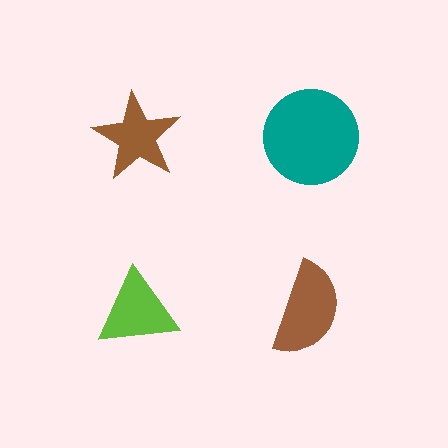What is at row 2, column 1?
A lime triangle.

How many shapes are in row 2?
2 shapes.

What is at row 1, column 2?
A teal circle.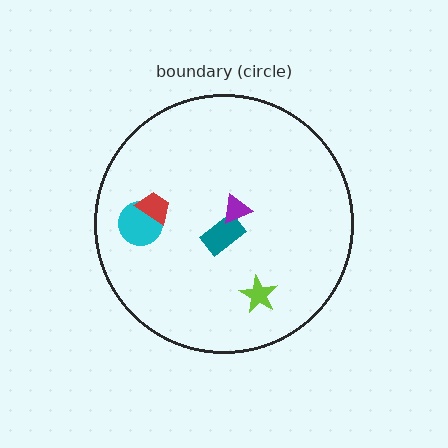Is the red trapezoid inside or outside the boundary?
Inside.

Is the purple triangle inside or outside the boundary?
Inside.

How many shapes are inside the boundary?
5 inside, 0 outside.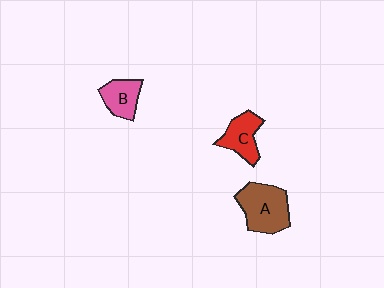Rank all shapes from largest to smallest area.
From largest to smallest: A (brown), C (red), B (pink).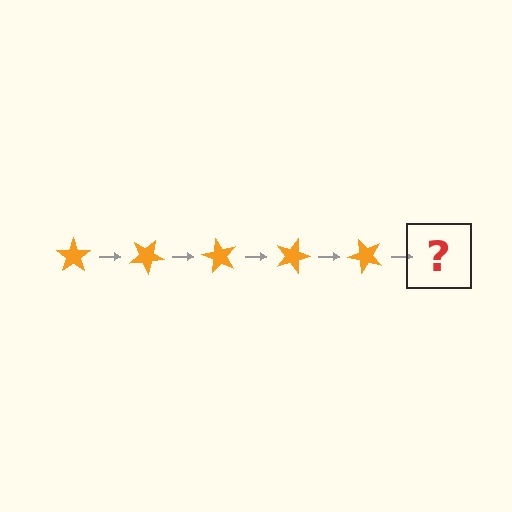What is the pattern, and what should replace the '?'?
The pattern is that the star rotates 30 degrees each step. The '?' should be an orange star rotated 150 degrees.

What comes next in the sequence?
The next element should be an orange star rotated 150 degrees.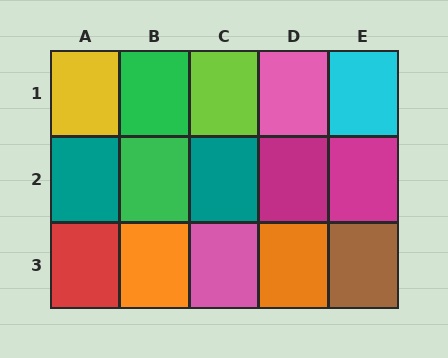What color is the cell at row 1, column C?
Lime.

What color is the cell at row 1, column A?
Yellow.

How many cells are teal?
2 cells are teal.